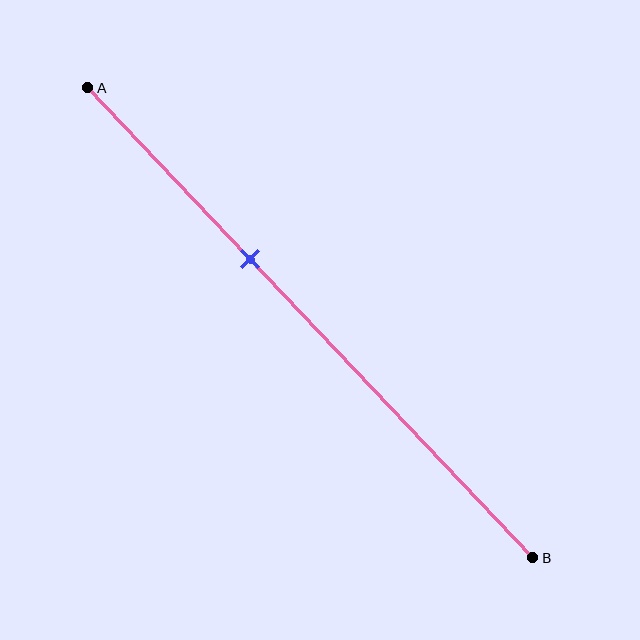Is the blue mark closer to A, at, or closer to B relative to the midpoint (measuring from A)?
The blue mark is closer to point A than the midpoint of segment AB.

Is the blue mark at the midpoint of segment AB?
No, the mark is at about 35% from A, not at the 50% midpoint.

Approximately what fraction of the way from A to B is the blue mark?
The blue mark is approximately 35% of the way from A to B.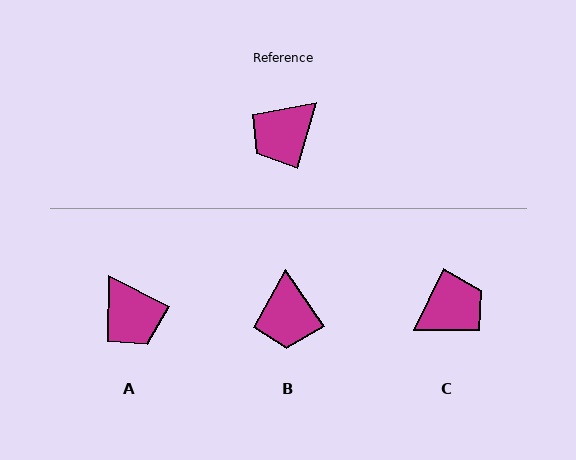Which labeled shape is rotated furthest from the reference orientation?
C, about 170 degrees away.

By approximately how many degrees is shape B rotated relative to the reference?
Approximately 51 degrees counter-clockwise.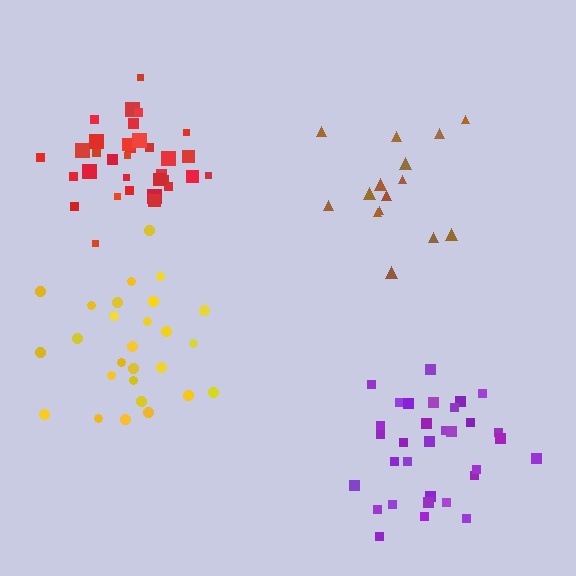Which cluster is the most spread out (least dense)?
Brown.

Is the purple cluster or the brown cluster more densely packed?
Purple.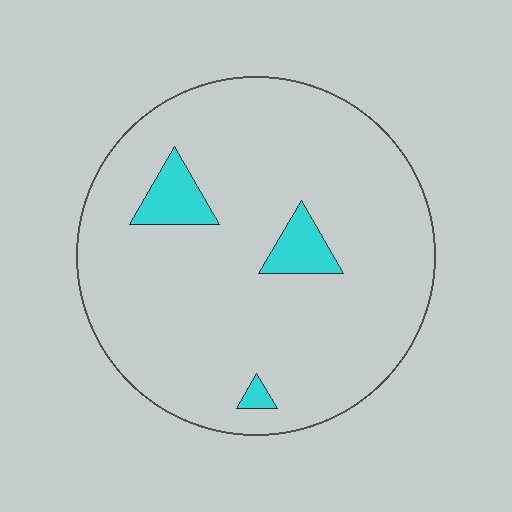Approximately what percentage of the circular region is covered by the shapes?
Approximately 5%.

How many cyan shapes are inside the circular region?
3.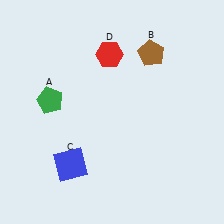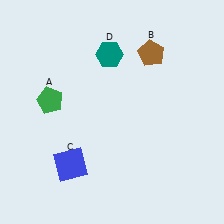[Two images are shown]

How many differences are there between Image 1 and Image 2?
There is 1 difference between the two images.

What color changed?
The hexagon (D) changed from red in Image 1 to teal in Image 2.